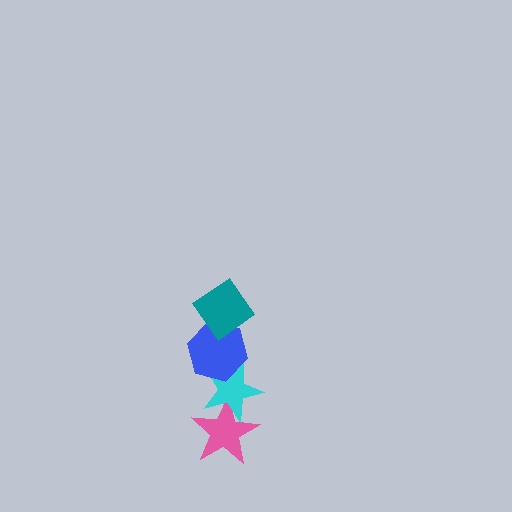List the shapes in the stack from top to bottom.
From top to bottom: the teal diamond, the blue hexagon, the cyan star, the pink star.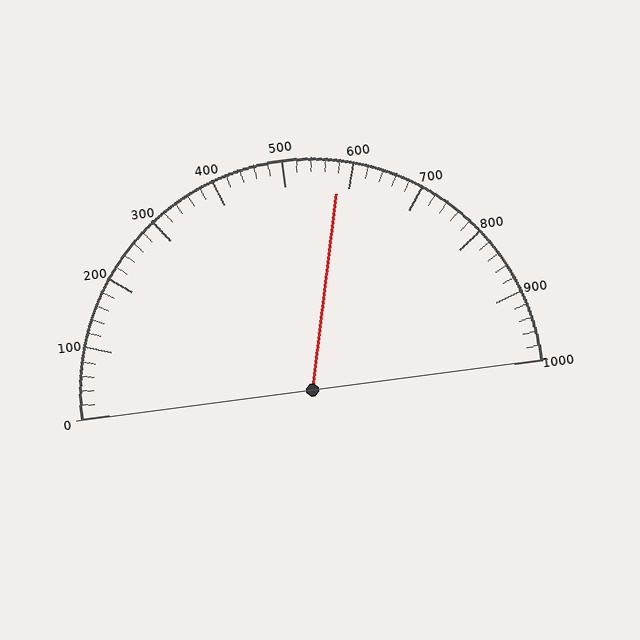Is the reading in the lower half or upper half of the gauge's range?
The reading is in the upper half of the range (0 to 1000).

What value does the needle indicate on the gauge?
The needle indicates approximately 580.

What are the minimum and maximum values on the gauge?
The gauge ranges from 0 to 1000.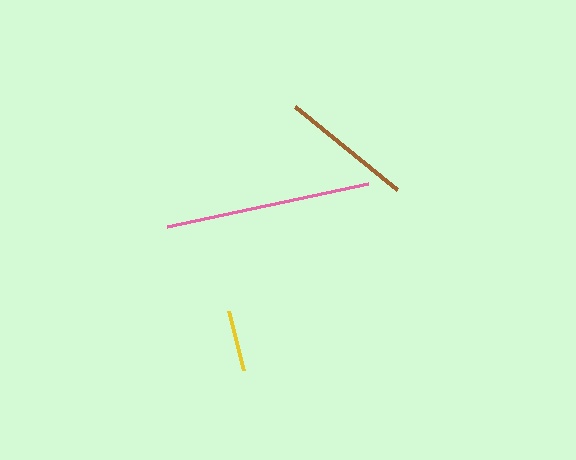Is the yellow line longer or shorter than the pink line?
The pink line is longer than the yellow line.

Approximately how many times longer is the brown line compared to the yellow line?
The brown line is approximately 2.2 times the length of the yellow line.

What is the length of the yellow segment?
The yellow segment is approximately 60 pixels long.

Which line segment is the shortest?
The yellow line is the shortest at approximately 60 pixels.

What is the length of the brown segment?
The brown segment is approximately 131 pixels long.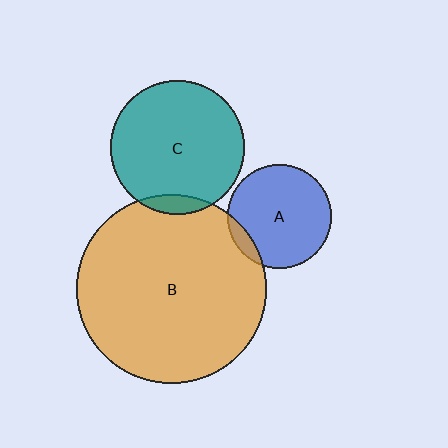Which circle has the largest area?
Circle B (orange).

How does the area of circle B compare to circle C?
Approximately 2.0 times.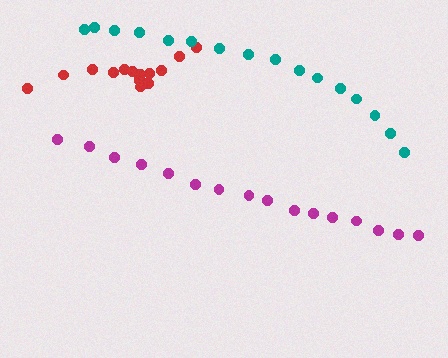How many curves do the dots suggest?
There are 3 distinct paths.